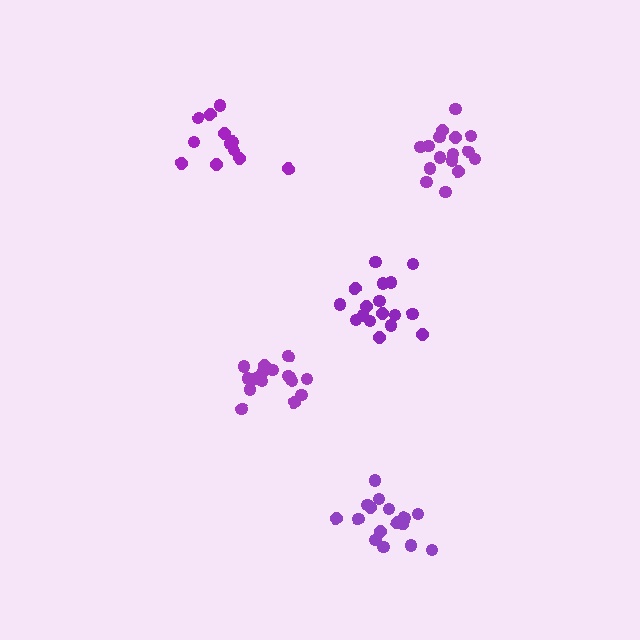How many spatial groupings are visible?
There are 5 spatial groupings.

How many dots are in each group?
Group 1: 16 dots, Group 2: 17 dots, Group 3: 16 dots, Group 4: 16 dots, Group 5: 12 dots (77 total).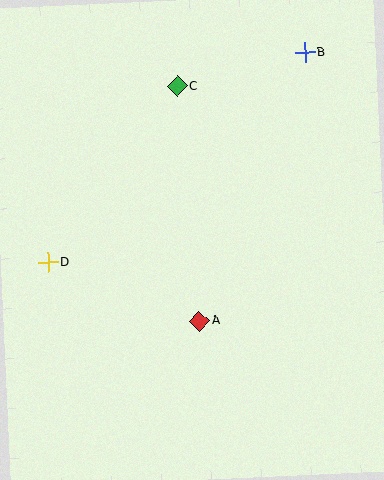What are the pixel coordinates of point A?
Point A is at (200, 321).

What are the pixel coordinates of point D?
Point D is at (48, 262).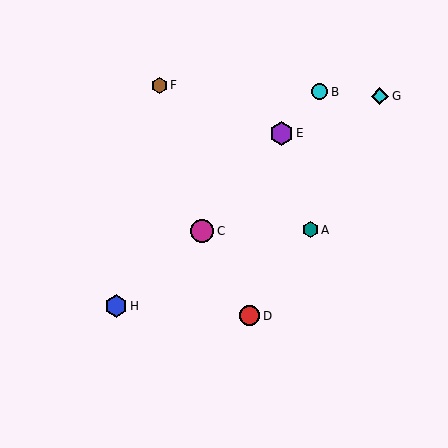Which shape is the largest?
The purple hexagon (labeled E) is the largest.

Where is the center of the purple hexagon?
The center of the purple hexagon is at (282, 133).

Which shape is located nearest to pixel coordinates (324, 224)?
The teal hexagon (labeled A) at (310, 230) is nearest to that location.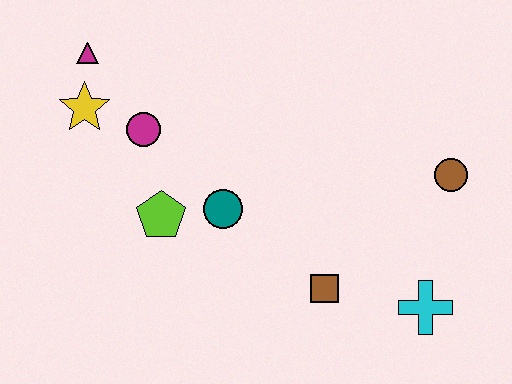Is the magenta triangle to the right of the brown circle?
No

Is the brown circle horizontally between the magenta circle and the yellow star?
No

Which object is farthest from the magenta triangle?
The cyan cross is farthest from the magenta triangle.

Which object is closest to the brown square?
The cyan cross is closest to the brown square.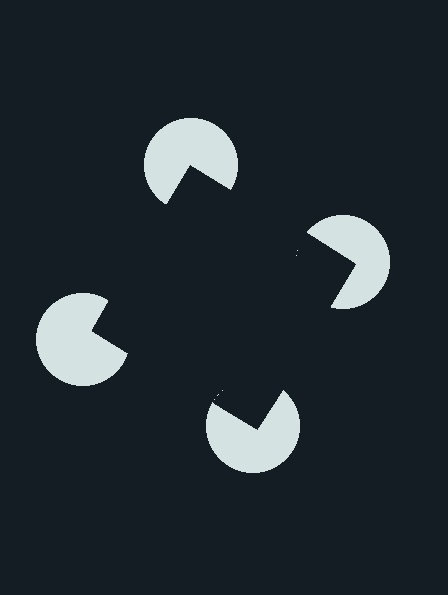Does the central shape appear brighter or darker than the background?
It typically appears slightly darker than the background, even though no actual brightness change is drawn.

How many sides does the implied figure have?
4 sides.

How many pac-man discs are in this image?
There are 4 — one at each vertex of the illusory square.